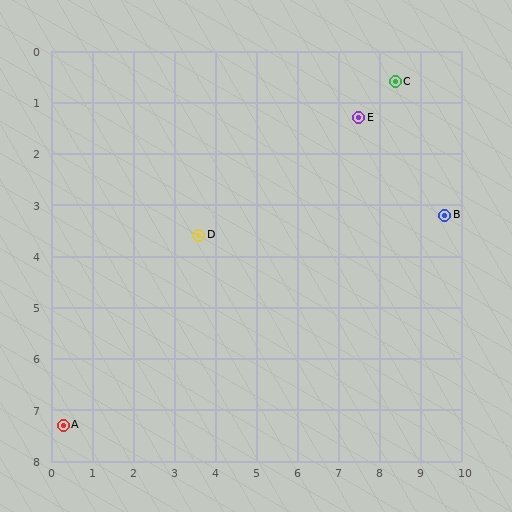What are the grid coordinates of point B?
Point B is at approximately (9.6, 3.2).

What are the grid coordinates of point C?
Point C is at approximately (8.4, 0.6).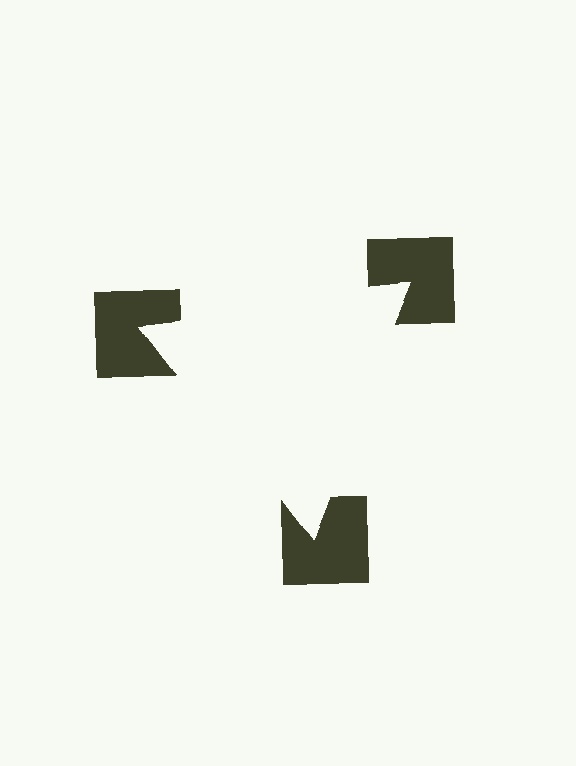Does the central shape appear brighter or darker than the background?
It typically appears slightly brighter than the background, even though no actual brightness change is drawn.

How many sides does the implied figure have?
3 sides.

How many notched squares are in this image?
There are 3 — one at each vertex of the illusory triangle.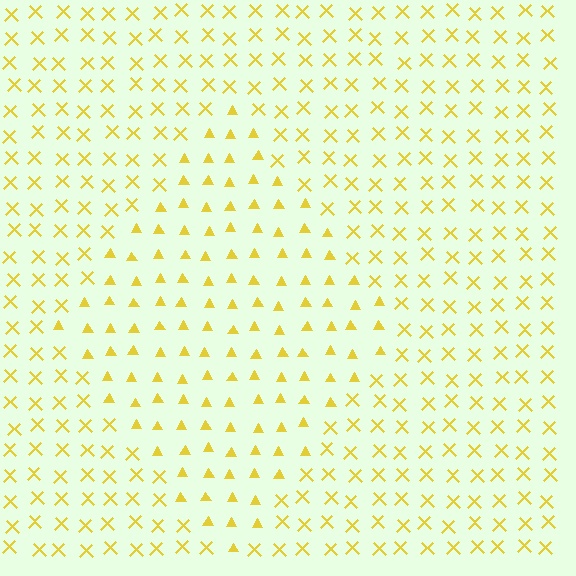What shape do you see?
I see a diamond.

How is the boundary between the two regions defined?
The boundary is defined by a change in element shape: triangles inside vs. X marks outside. All elements share the same color and spacing.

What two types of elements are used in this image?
The image uses triangles inside the diamond region and X marks outside it.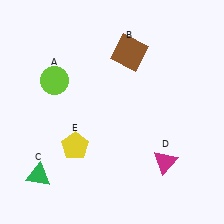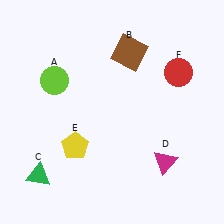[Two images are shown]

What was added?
A red circle (F) was added in Image 2.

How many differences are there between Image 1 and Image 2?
There is 1 difference between the two images.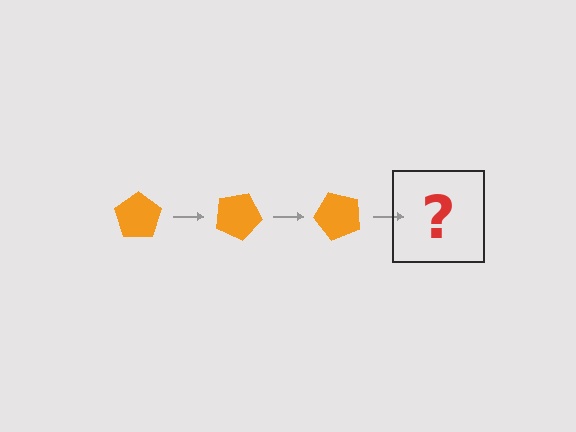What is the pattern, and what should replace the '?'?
The pattern is that the pentagon rotates 25 degrees each step. The '?' should be an orange pentagon rotated 75 degrees.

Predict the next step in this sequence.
The next step is an orange pentagon rotated 75 degrees.